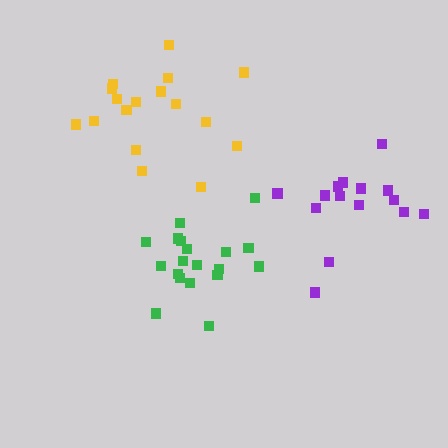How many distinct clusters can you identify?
There are 3 distinct clusters.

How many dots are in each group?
Group 1: 19 dots, Group 2: 17 dots, Group 3: 15 dots (51 total).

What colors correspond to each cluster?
The clusters are colored: green, yellow, purple.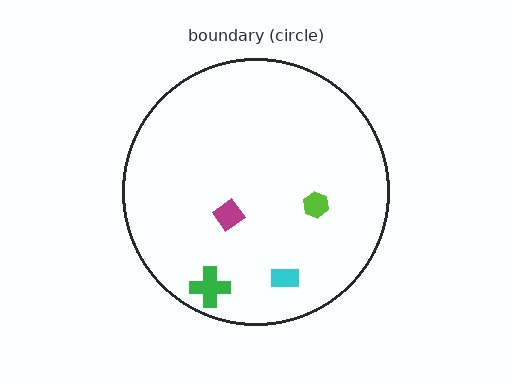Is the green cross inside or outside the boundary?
Inside.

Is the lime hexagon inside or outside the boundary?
Inside.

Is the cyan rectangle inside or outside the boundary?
Inside.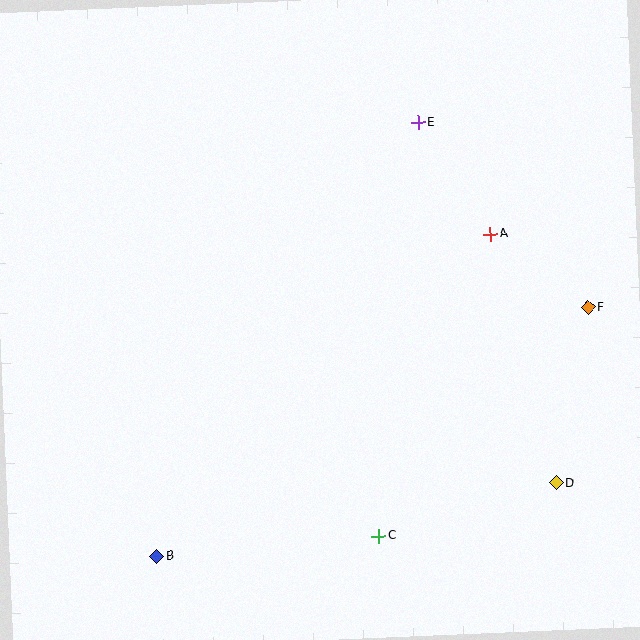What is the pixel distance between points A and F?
The distance between A and F is 122 pixels.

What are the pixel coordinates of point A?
Point A is at (490, 234).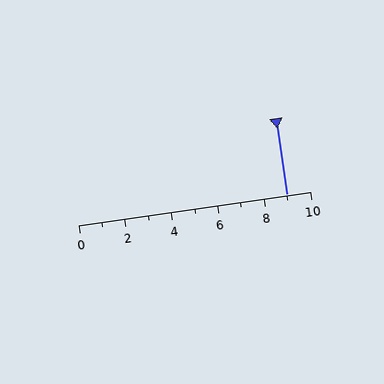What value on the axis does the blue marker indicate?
The marker indicates approximately 9.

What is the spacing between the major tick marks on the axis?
The major ticks are spaced 2 apart.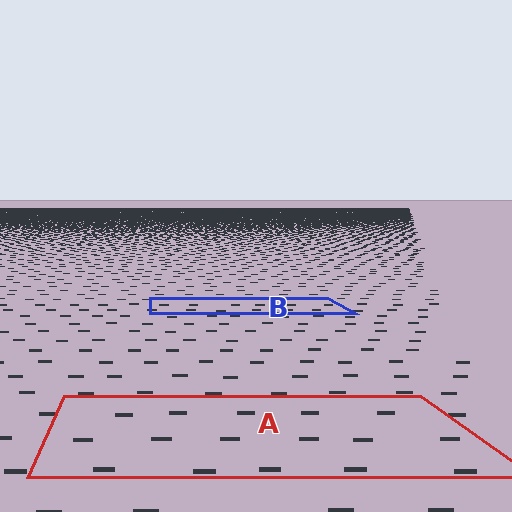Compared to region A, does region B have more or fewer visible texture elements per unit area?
Region B has more texture elements per unit area — they are packed more densely because it is farther away.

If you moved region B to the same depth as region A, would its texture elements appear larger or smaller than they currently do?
They would appear larger. At a closer depth, the same texture elements are projected at a bigger on-screen size.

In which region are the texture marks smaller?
The texture marks are smaller in region B, because it is farther away.